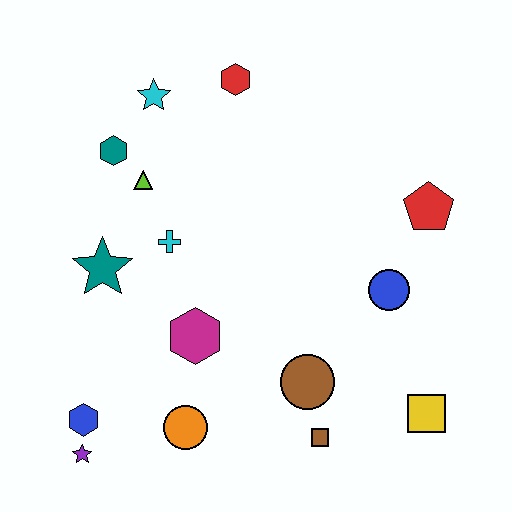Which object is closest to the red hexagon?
The cyan star is closest to the red hexagon.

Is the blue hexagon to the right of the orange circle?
No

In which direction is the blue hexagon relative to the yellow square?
The blue hexagon is to the left of the yellow square.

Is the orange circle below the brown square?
No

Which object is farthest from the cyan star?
The yellow square is farthest from the cyan star.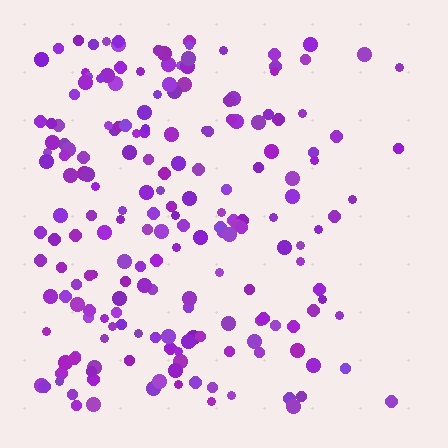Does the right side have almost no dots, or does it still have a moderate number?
Still a moderate number, just noticeably fewer than the left.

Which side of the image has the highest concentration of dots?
The left.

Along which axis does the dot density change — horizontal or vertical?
Horizontal.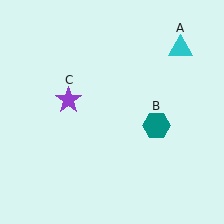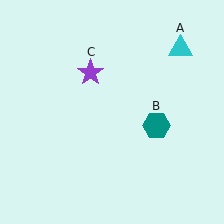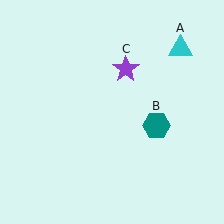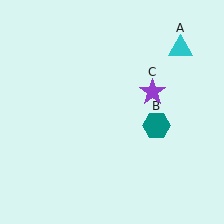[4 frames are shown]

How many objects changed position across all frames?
1 object changed position: purple star (object C).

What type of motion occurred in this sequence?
The purple star (object C) rotated clockwise around the center of the scene.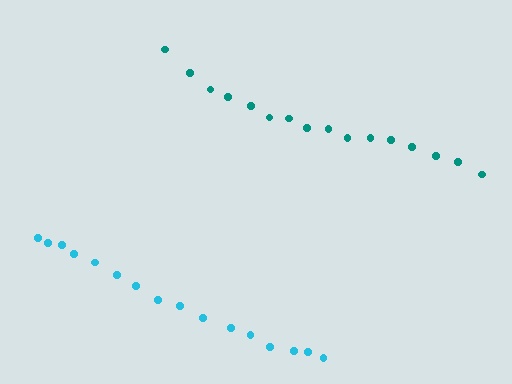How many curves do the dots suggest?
There are 2 distinct paths.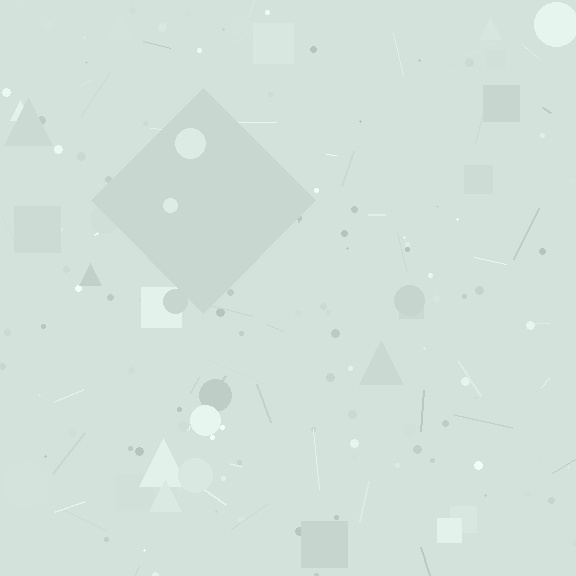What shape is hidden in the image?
A diamond is hidden in the image.